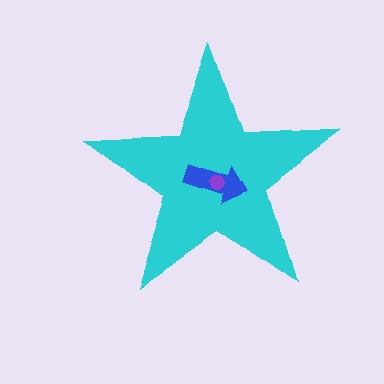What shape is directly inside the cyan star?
The blue arrow.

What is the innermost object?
The purple circle.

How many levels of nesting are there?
3.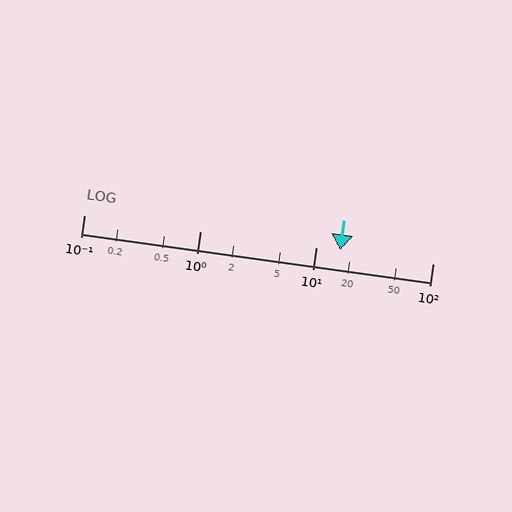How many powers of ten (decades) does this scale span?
The scale spans 3 decades, from 0.1 to 100.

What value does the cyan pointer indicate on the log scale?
The pointer indicates approximately 16.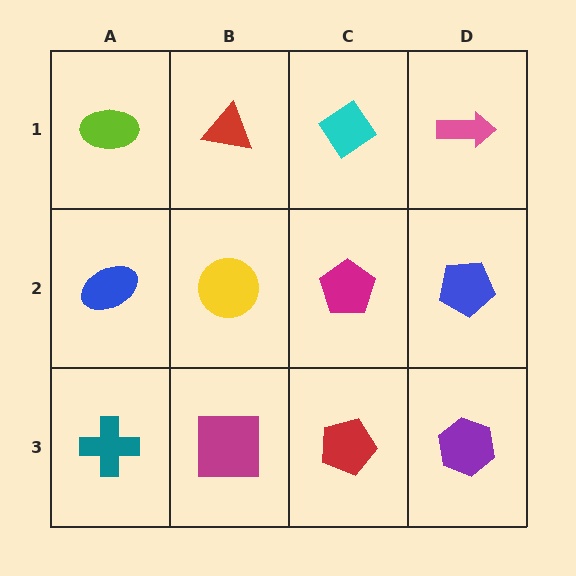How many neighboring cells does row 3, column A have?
2.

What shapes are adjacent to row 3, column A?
A blue ellipse (row 2, column A), a magenta square (row 3, column B).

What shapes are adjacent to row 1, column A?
A blue ellipse (row 2, column A), a red triangle (row 1, column B).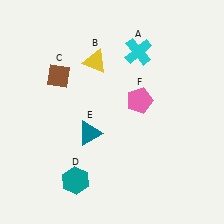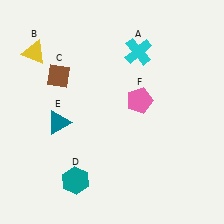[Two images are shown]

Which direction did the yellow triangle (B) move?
The yellow triangle (B) moved left.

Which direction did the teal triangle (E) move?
The teal triangle (E) moved left.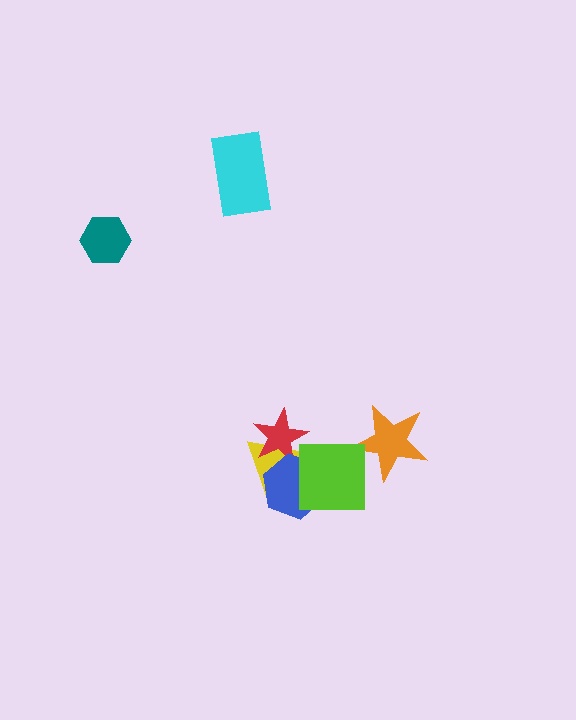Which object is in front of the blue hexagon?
The lime square is in front of the blue hexagon.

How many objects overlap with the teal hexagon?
0 objects overlap with the teal hexagon.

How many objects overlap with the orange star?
0 objects overlap with the orange star.